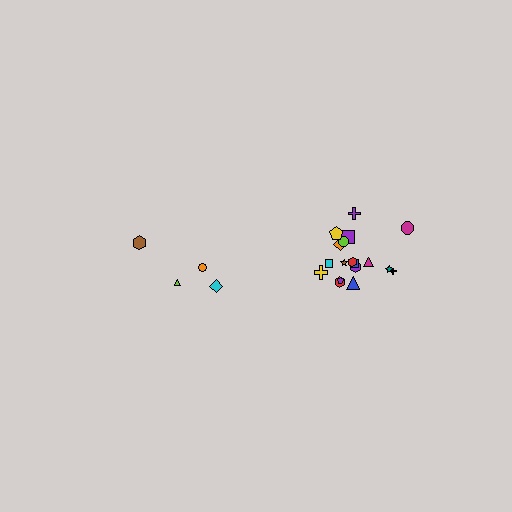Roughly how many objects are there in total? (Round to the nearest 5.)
Roughly 20 objects in total.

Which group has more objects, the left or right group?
The right group.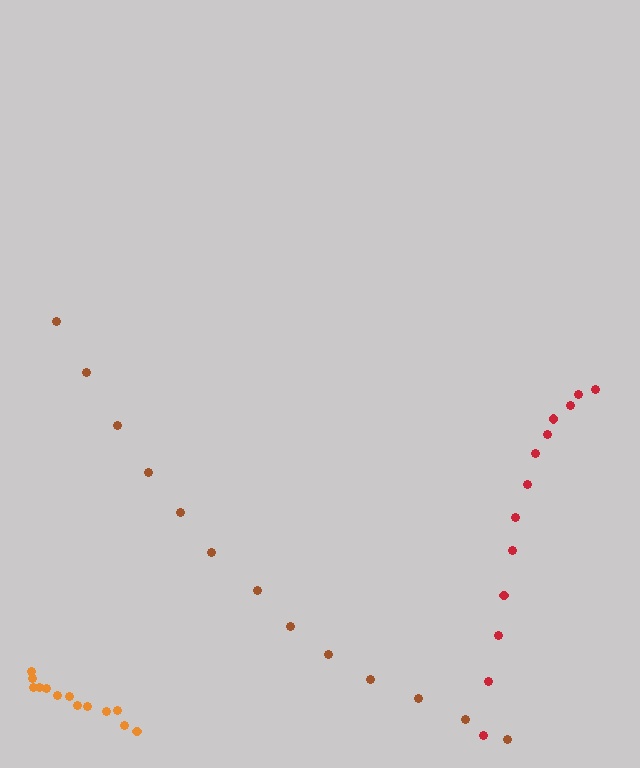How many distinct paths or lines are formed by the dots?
There are 3 distinct paths.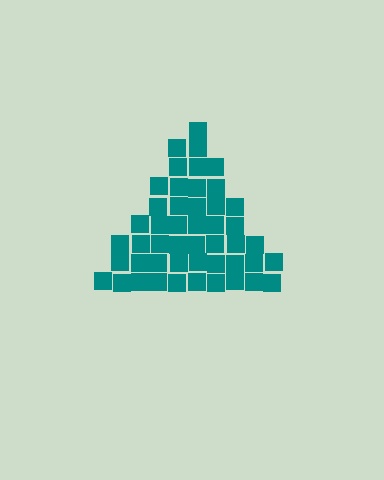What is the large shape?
The large shape is a triangle.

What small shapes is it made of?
It is made of small squares.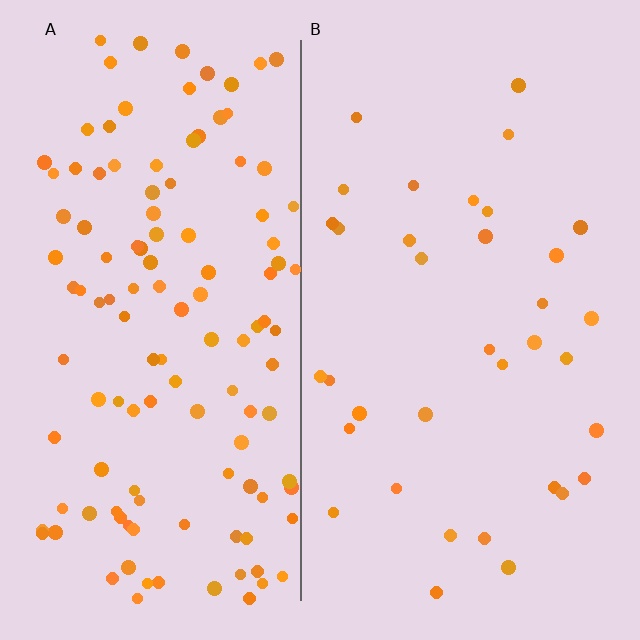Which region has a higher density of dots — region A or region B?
A (the left).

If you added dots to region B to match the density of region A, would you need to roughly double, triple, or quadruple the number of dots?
Approximately triple.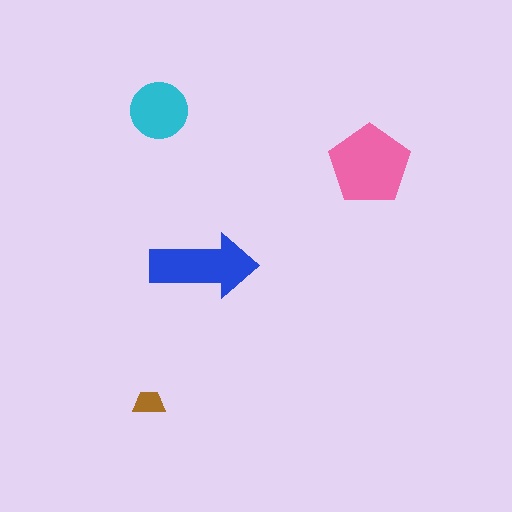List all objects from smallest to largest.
The brown trapezoid, the cyan circle, the blue arrow, the pink pentagon.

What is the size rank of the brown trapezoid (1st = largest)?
4th.